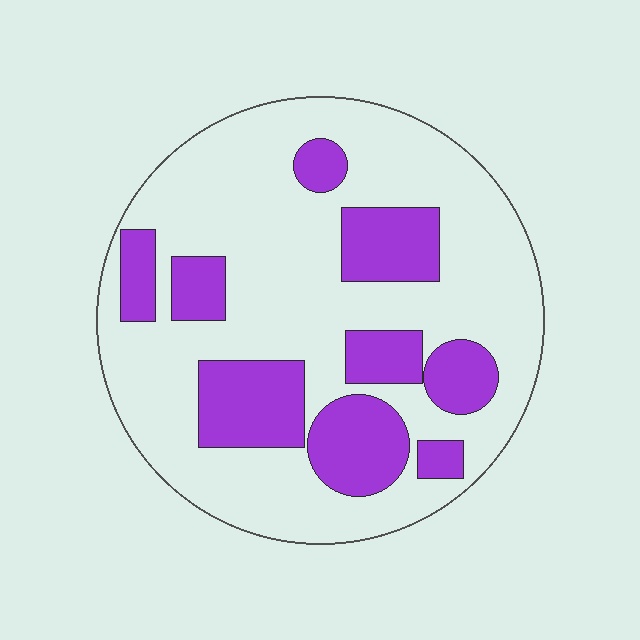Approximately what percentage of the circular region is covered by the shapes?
Approximately 30%.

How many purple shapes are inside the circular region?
9.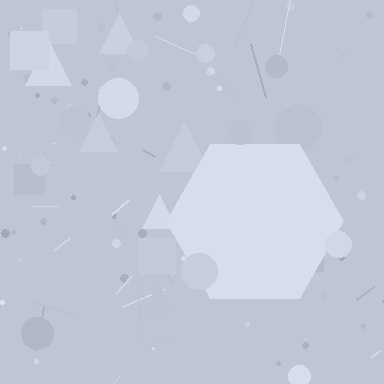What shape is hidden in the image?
A hexagon is hidden in the image.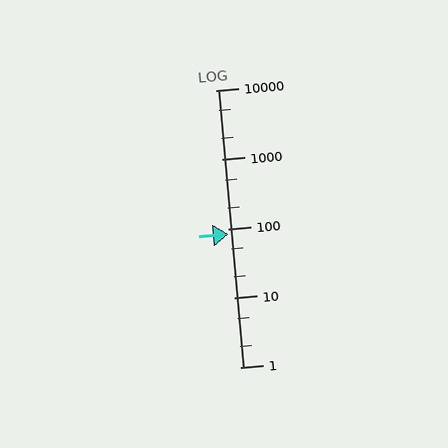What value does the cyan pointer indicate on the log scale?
The pointer indicates approximately 84.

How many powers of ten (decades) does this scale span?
The scale spans 4 decades, from 1 to 10000.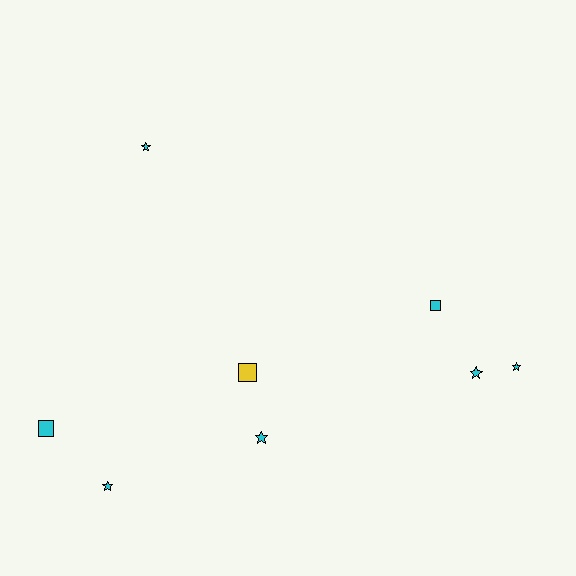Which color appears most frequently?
Cyan, with 7 objects.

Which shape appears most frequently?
Star, with 5 objects.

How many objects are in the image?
There are 8 objects.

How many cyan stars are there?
There are 5 cyan stars.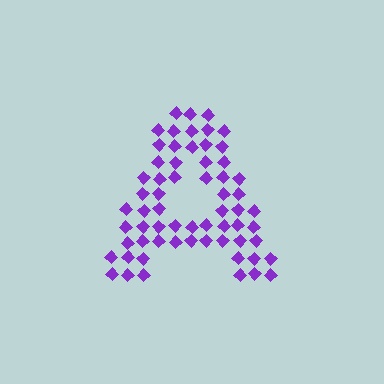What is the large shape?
The large shape is the letter A.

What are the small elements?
The small elements are diamonds.